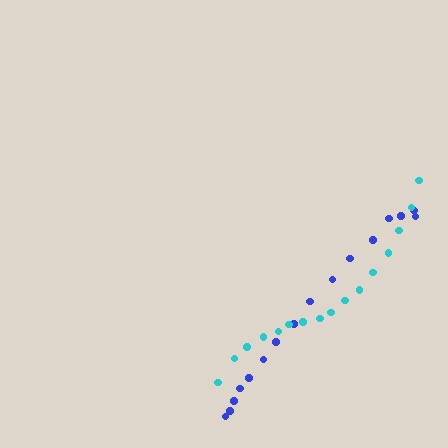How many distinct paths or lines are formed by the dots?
There are 2 distinct paths.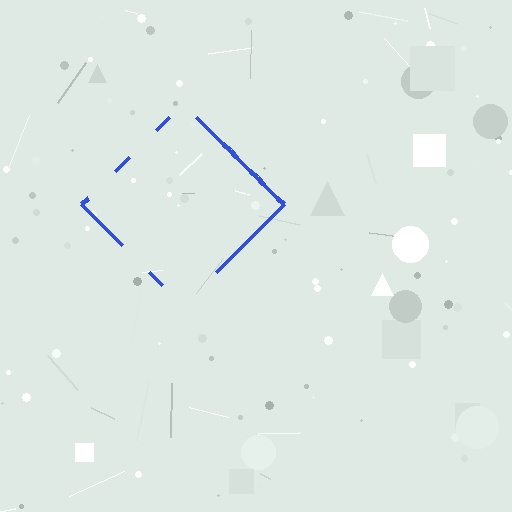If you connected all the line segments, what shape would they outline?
They would outline a diamond.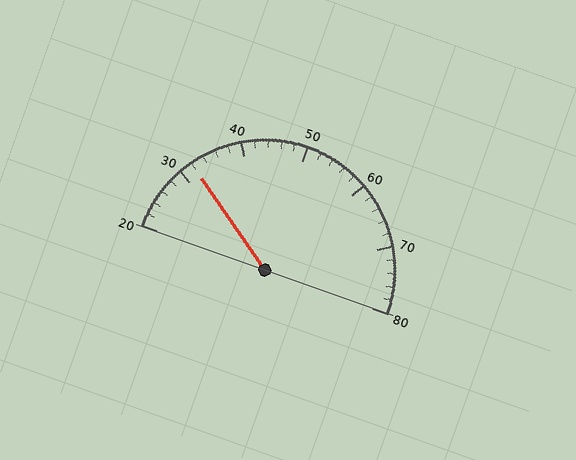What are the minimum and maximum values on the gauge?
The gauge ranges from 20 to 80.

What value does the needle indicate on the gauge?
The needle indicates approximately 32.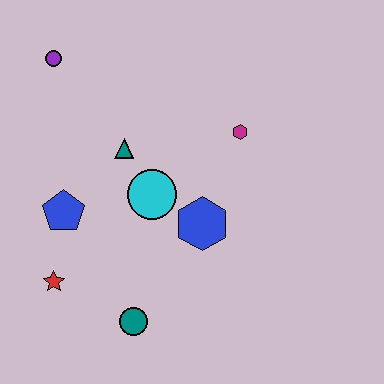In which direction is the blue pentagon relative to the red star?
The blue pentagon is above the red star.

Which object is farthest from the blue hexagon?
The purple circle is farthest from the blue hexagon.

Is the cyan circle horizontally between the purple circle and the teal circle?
No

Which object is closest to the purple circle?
The teal triangle is closest to the purple circle.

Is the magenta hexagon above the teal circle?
Yes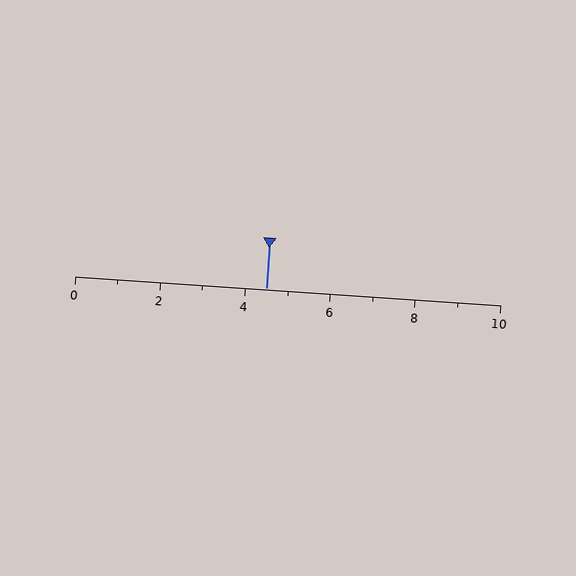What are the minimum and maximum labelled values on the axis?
The axis runs from 0 to 10.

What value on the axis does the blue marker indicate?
The marker indicates approximately 4.5.